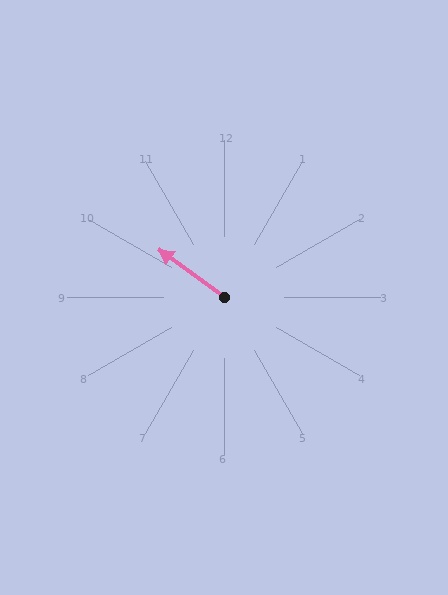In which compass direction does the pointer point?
Northwest.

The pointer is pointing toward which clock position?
Roughly 10 o'clock.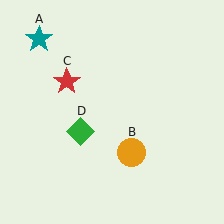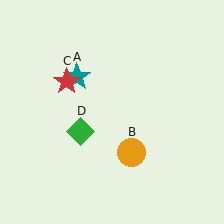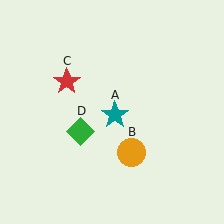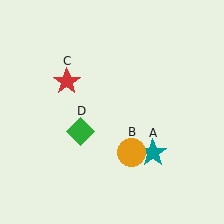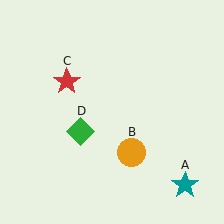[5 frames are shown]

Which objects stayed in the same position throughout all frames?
Orange circle (object B) and red star (object C) and green diamond (object D) remained stationary.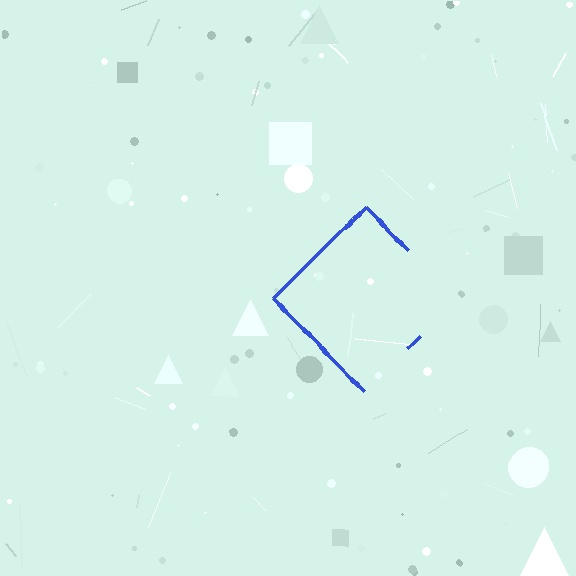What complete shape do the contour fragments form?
The contour fragments form a diamond.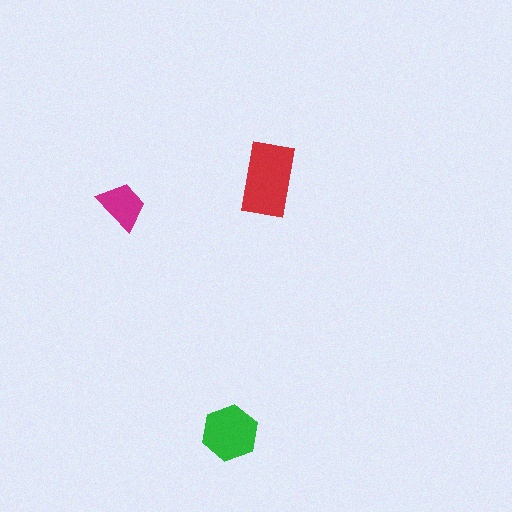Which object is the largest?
The red rectangle.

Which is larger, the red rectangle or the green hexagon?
The red rectangle.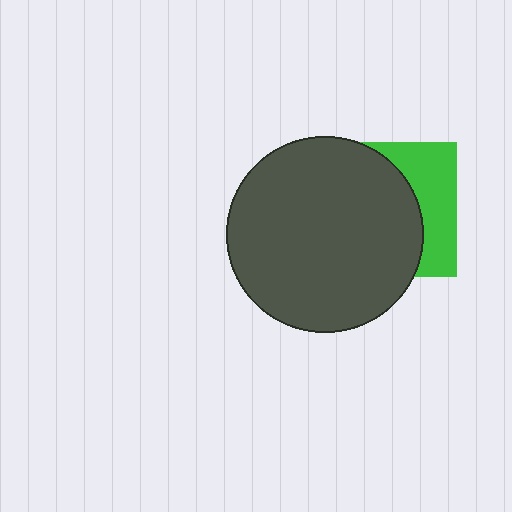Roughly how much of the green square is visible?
A small part of it is visible (roughly 35%).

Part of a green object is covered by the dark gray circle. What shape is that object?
It is a square.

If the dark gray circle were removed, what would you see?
You would see the complete green square.